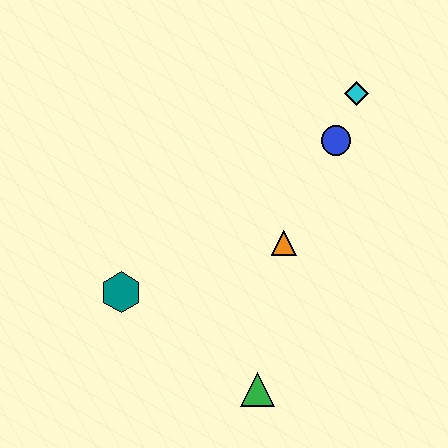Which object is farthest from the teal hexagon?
The cyan diamond is farthest from the teal hexagon.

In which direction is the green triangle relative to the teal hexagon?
The green triangle is to the right of the teal hexagon.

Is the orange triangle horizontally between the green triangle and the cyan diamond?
Yes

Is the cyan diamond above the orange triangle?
Yes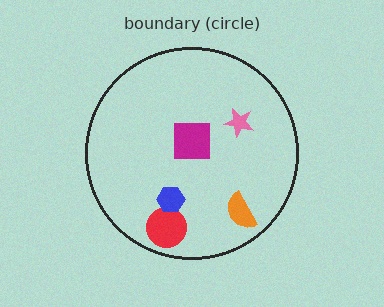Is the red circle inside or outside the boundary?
Inside.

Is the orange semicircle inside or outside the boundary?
Inside.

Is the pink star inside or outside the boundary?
Inside.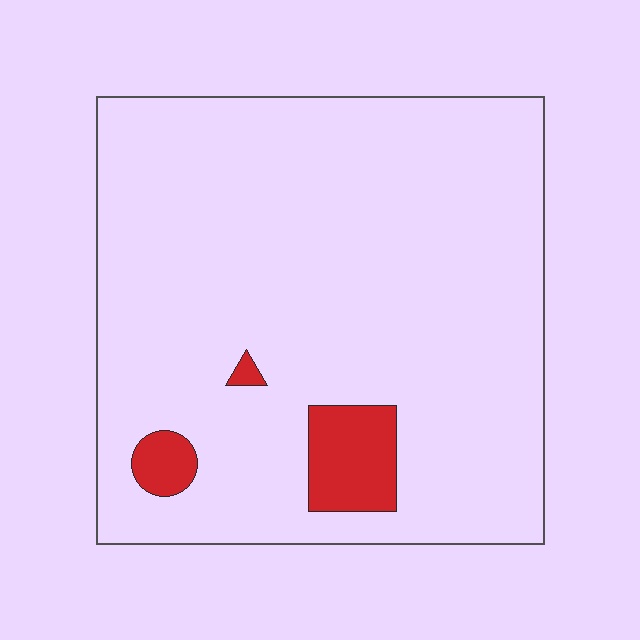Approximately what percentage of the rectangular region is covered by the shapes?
Approximately 5%.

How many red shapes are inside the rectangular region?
3.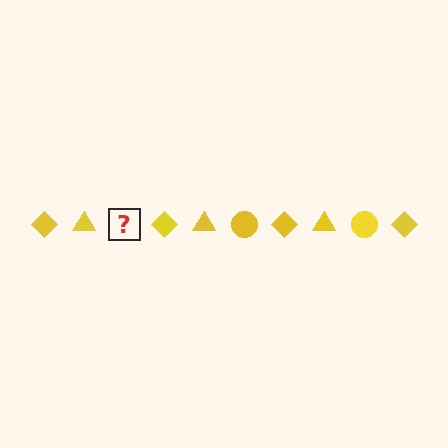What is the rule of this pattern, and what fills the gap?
The rule is that the pattern cycles through diamond, triangle, circle shapes in yellow. The gap should be filled with a yellow circle.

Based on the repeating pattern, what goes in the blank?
The blank should be a yellow circle.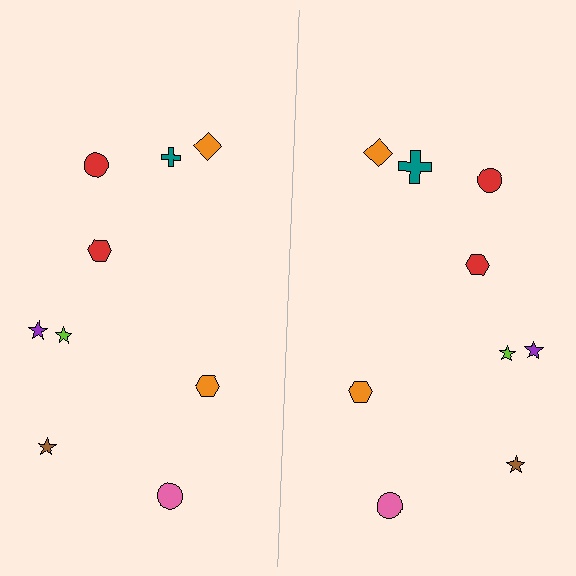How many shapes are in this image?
There are 18 shapes in this image.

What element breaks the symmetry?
The teal cross on the right side has a different size than its mirror counterpart.